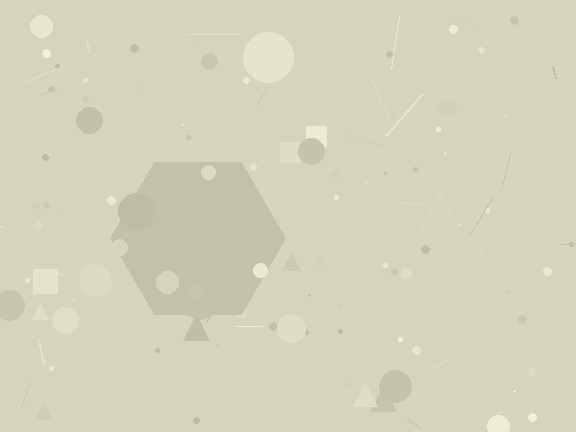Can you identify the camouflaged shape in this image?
The camouflaged shape is a hexagon.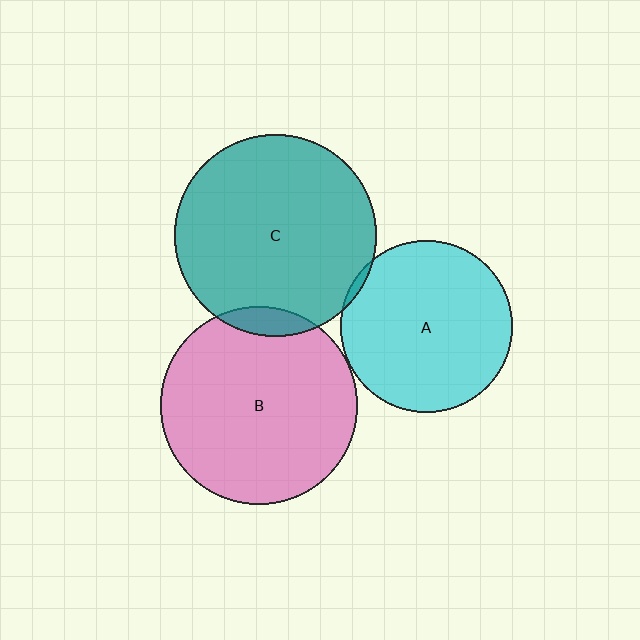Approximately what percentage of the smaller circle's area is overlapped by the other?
Approximately 5%.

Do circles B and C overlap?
Yes.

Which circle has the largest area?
Circle C (teal).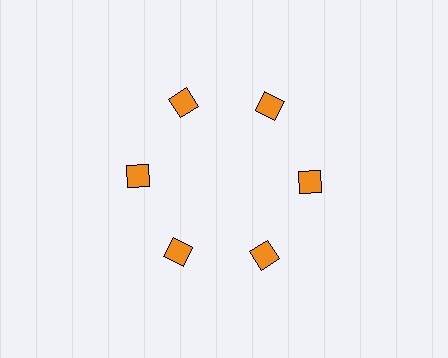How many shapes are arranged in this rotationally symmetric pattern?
There are 6 shapes, arranged in 6 groups of 1.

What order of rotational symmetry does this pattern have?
This pattern has 6-fold rotational symmetry.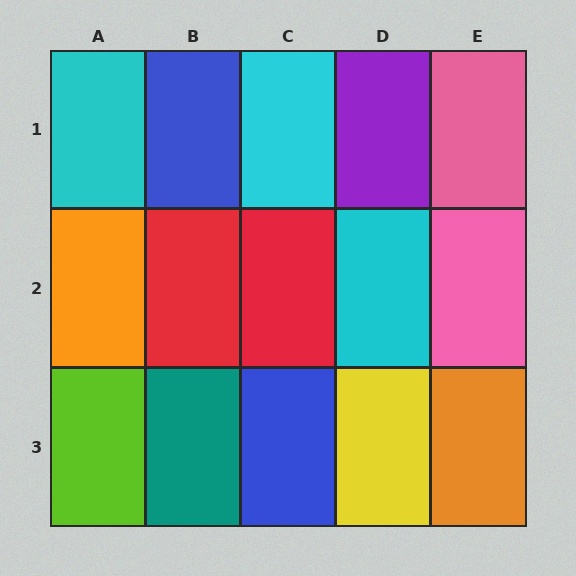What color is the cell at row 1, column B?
Blue.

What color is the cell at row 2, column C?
Red.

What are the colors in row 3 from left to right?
Lime, teal, blue, yellow, orange.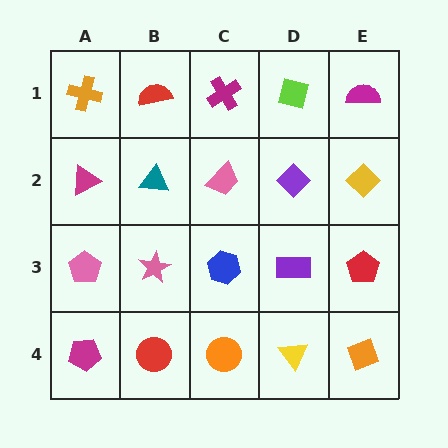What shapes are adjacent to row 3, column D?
A purple diamond (row 2, column D), a yellow triangle (row 4, column D), a blue hexagon (row 3, column C), a red pentagon (row 3, column E).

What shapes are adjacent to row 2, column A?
An orange cross (row 1, column A), a pink pentagon (row 3, column A), a teal triangle (row 2, column B).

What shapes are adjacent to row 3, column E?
A yellow diamond (row 2, column E), an orange diamond (row 4, column E), a purple rectangle (row 3, column D).